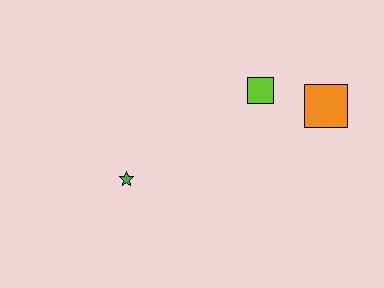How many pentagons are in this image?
There are no pentagons.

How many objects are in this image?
There are 3 objects.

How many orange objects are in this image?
There is 1 orange object.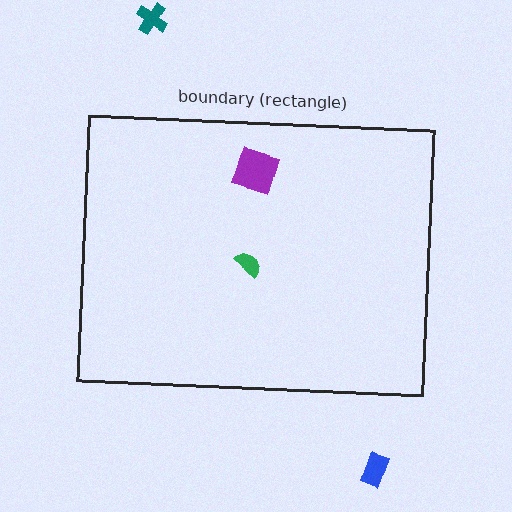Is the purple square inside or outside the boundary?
Inside.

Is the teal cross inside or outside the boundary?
Outside.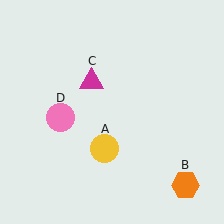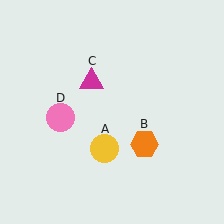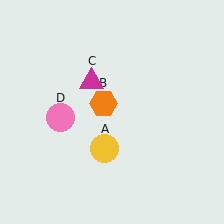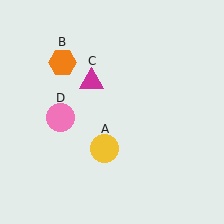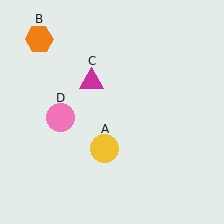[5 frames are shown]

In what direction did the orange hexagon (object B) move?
The orange hexagon (object B) moved up and to the left.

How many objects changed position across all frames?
1 object changed position: orange hexagon (object B).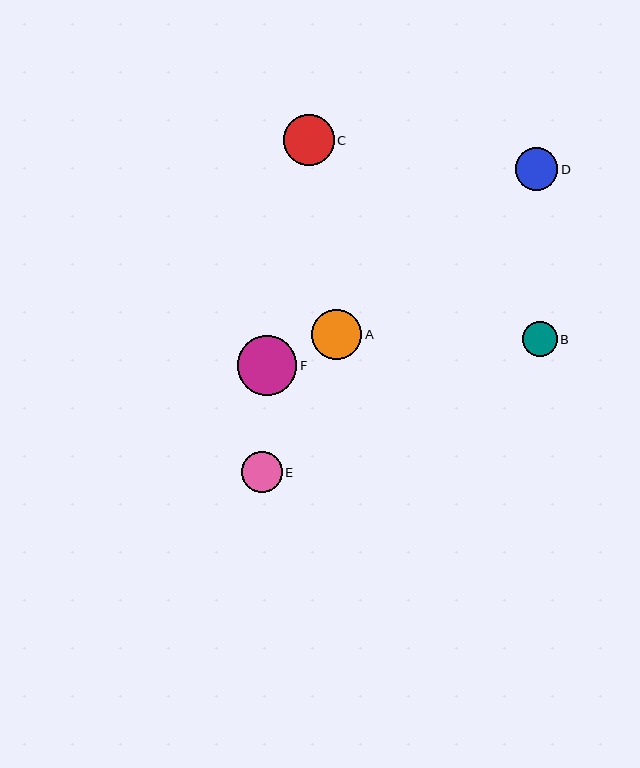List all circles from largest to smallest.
From largest to smallest: F, C, A, D, E, B.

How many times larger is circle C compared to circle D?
Circle C is approximately 1.2 times the size of circle D.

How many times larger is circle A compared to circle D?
Circle A is approximately 1.2 times the size of circle D.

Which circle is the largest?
Circle F is the largest with a size of approximately 60 pixels.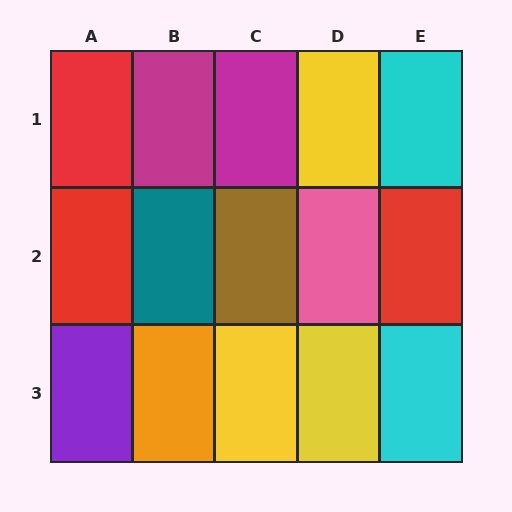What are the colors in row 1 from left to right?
Red, magenta, magenta, yellow, cyan.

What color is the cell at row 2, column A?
Red.